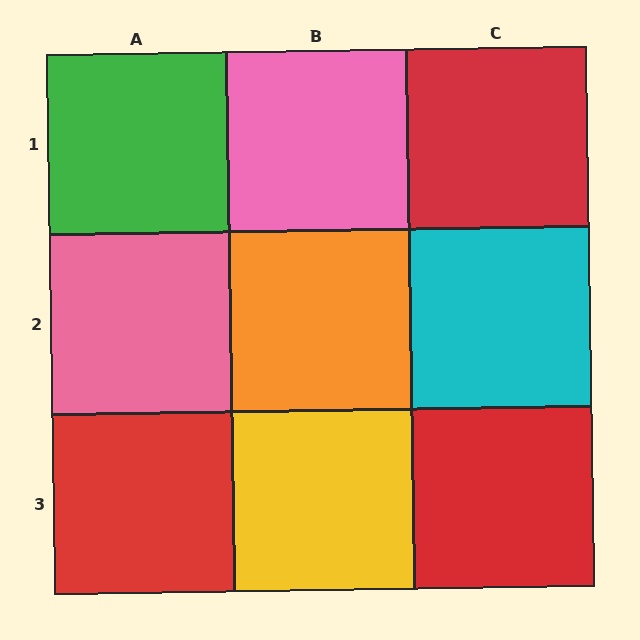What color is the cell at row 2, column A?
Pink.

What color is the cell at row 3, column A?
Red.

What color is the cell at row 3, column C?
Red.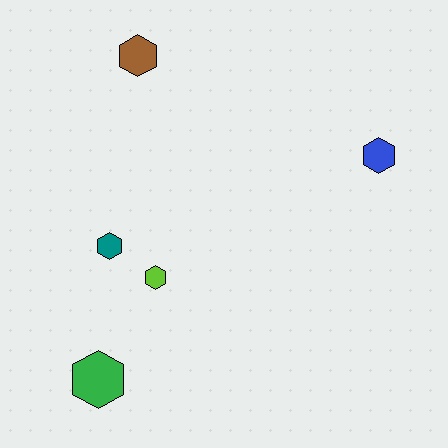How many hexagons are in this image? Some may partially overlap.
There are 5 hexagons.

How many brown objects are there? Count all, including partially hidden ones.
There is 1 brown object.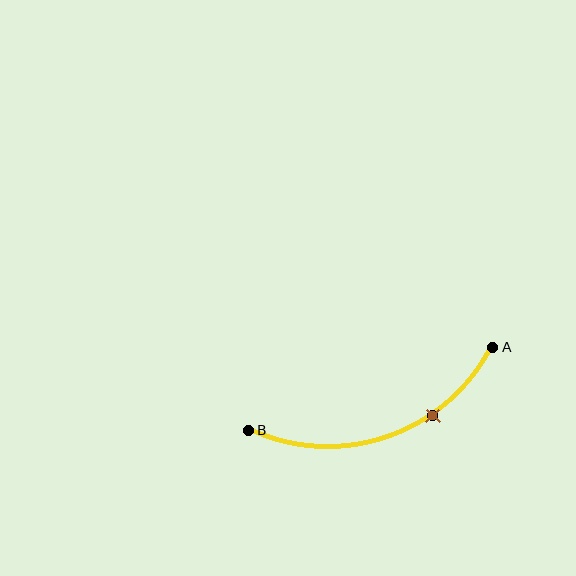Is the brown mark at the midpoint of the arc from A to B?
No. The brown mark lies on the arc but is closer to endpoint A. The arc midpoint would be at the point on the curve equidistant along the arc from both A and B.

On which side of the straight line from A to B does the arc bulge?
The arc bulges below the straight line connecting A and B.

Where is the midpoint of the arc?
The arc midpoint is the point on the curve farthest from the straight line joining A and B. It sits below that line.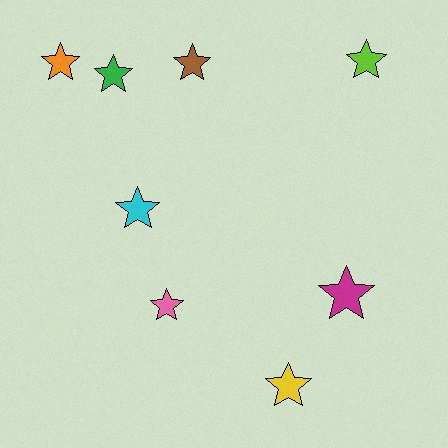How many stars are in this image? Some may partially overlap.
There are 8 stars.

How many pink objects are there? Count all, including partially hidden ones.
There is 1 pink object.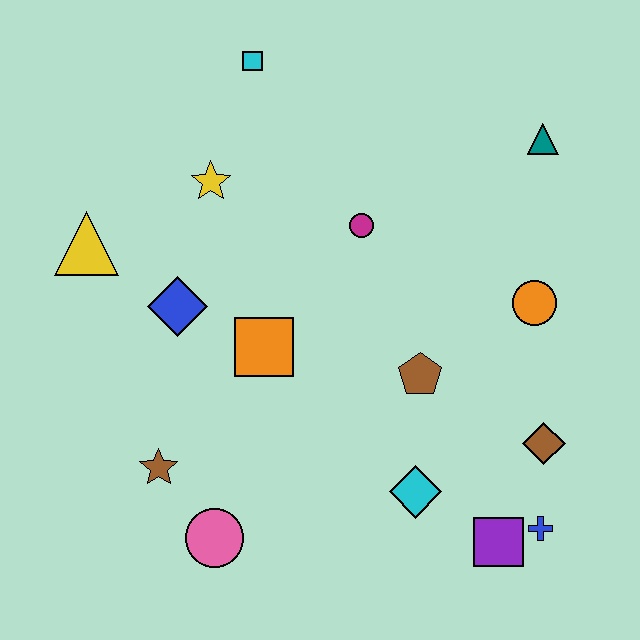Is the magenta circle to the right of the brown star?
Yes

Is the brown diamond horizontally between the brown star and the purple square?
No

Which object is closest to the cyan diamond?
The purple square is closest to the cyan diamond.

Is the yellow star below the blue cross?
No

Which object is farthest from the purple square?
The cyan square is farthest from the purple square.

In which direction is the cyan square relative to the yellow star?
The cyan square is above the yellow star.